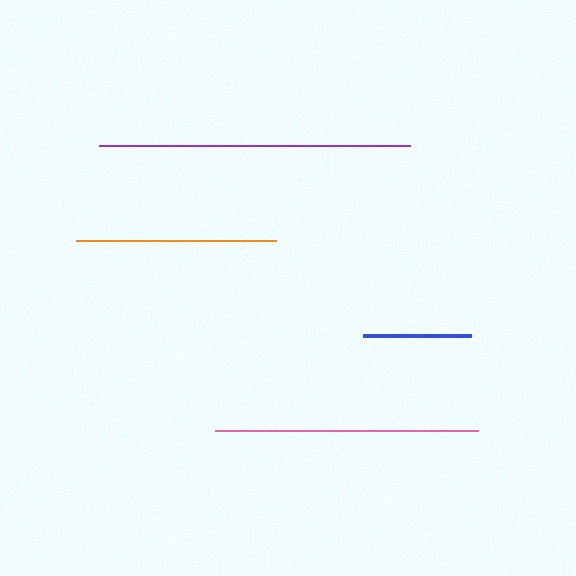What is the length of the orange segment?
The orange segment is approximately 200 pixels long.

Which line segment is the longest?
The purple line is the longest at approximately 311 pixels.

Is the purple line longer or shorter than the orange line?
The purple line is longer than the orange line.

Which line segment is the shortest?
The blue line is the shortest at approximately 108 pixels.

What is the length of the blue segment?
The blue segment is approximately 108 pixels long.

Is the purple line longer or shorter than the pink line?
The purple line is longer than the pink line.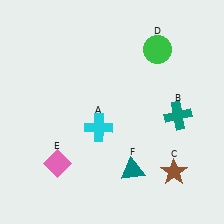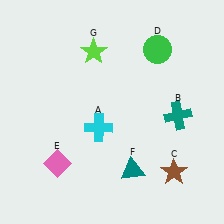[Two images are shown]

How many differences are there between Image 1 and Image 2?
There is 1 difference between the two images.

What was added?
A lime star (G) was added in Image 2.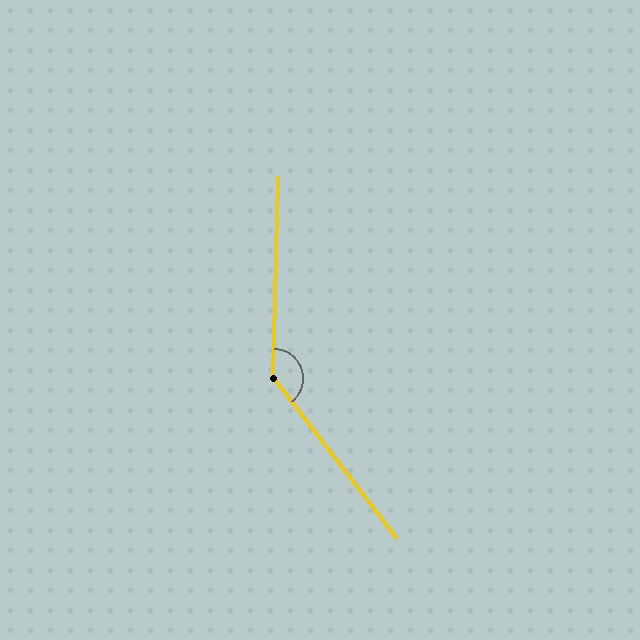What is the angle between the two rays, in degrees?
Approximately 141 degrees.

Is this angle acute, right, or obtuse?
It is obtuse.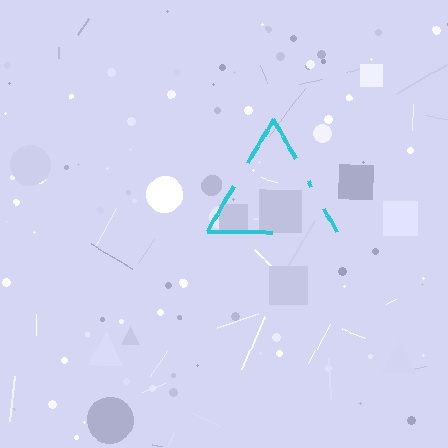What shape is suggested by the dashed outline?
The dashed outline suggests a triangle.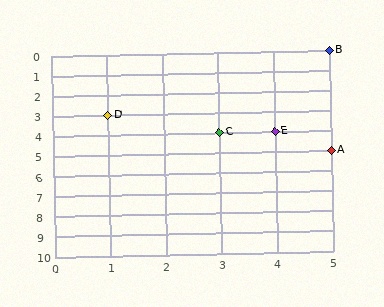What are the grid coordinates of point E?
Point E is at grid coordinates (4, 4).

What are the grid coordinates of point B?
Point B is at grid coordinates (5, 0).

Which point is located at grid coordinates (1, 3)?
Point D is at (1, 3).